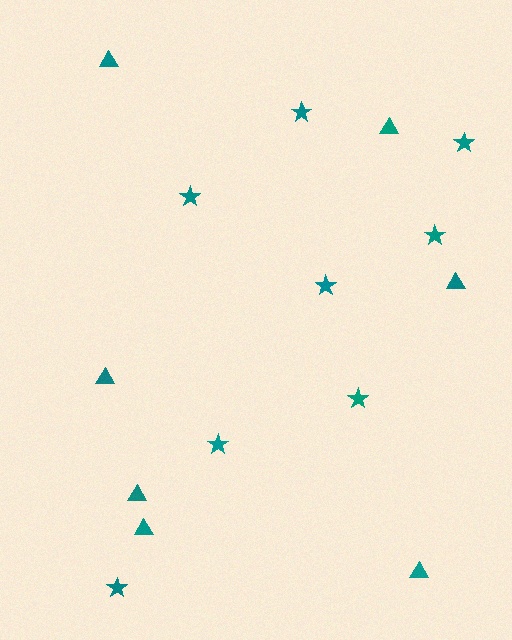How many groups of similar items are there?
There are 2 groups: one group of stars (8) and one group of triangles (7).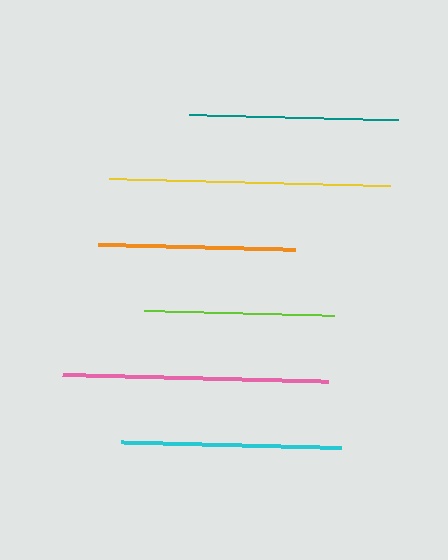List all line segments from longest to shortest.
From longest to shortest: yellow, pink, cyan, teal, orange, lime.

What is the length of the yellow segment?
The yellow segment is approximately 282 pixels long.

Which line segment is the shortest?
The lime line is the shortest at approximately 189 pixels.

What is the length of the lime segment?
The lime segment is approximately 189 pixels long.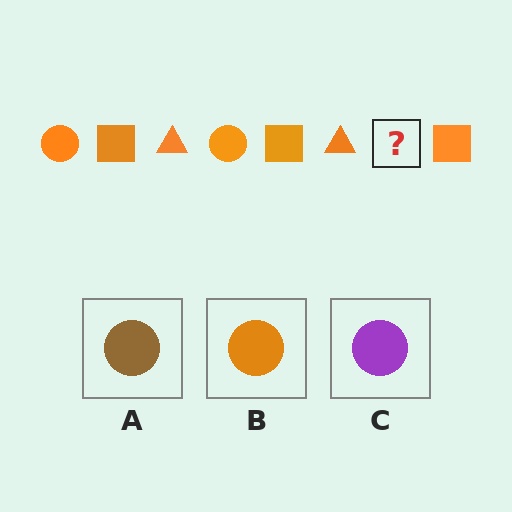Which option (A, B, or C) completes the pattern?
B.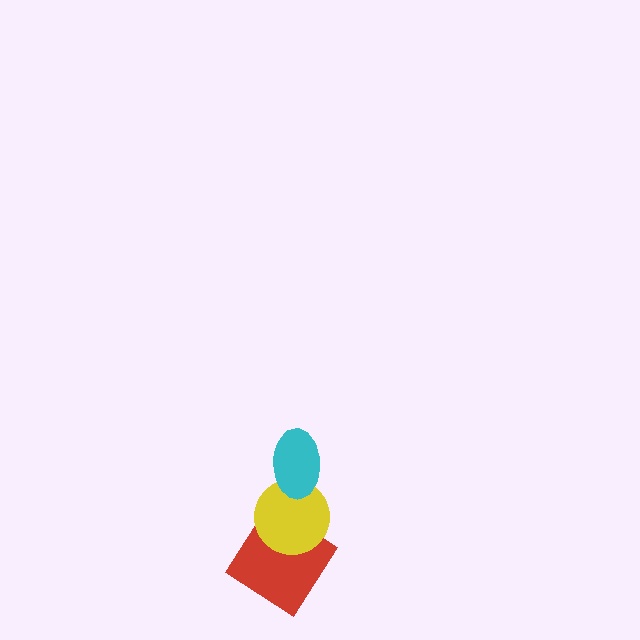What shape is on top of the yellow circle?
The cyan ellipse is on top of the yellow circle.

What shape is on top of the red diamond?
The yellow circle is on top of the red diamond.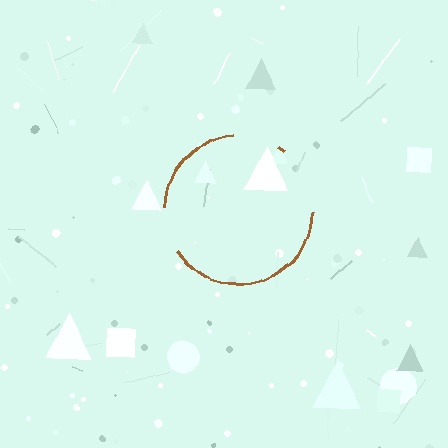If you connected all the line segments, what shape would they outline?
They would outline a circle.